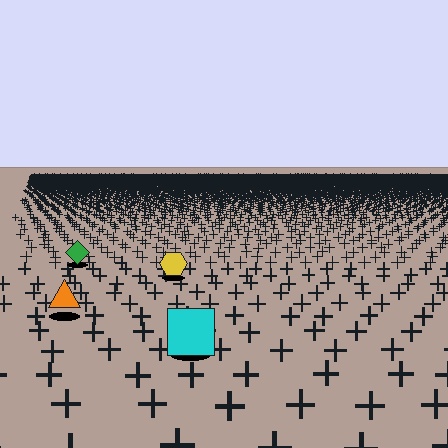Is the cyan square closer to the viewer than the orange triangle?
Yes. The cyan square is closer — you can tell from the texture gradient: the ground texture is coarser near it.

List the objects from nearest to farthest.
From nearest to farthest: the cyan square, the orange triangle, the yellow hexagon, the green diamond.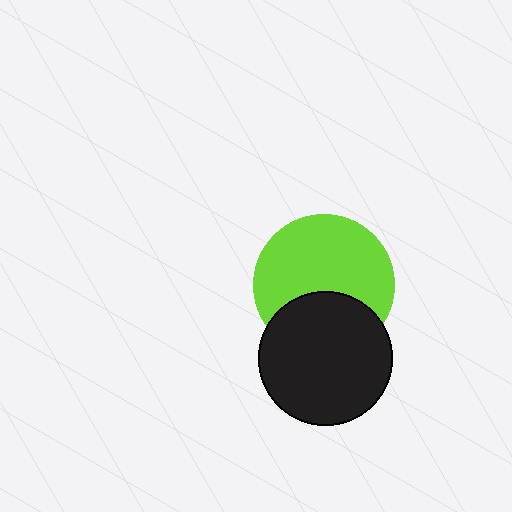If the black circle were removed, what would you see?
You would see the complete lime circle.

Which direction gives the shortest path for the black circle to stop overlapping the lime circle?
Moving down gives the shortest separation.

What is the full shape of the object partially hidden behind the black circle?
The partially hidden object is a lime circle.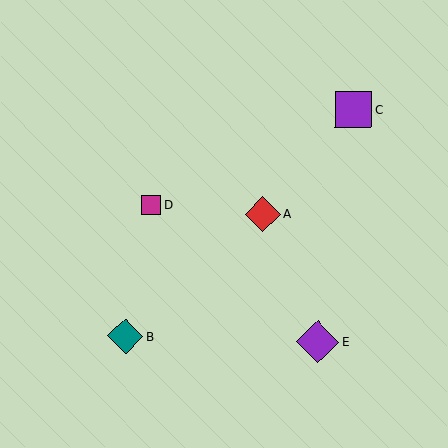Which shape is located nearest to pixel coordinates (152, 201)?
The magenta square (labeled D) at (151, 205) is nearest to that location.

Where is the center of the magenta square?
The center of the magenta square is at (151, 205).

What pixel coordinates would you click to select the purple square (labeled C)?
Click at (353, 109) to select the purple square C.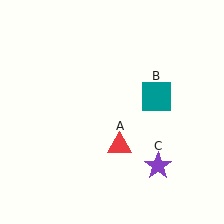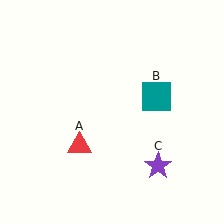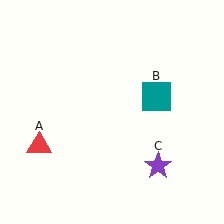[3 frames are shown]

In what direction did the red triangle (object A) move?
The red triangle (object A) moved left.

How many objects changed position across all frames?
1 object changed position: red triangle (object A).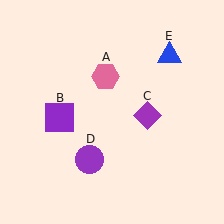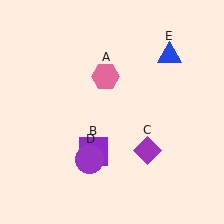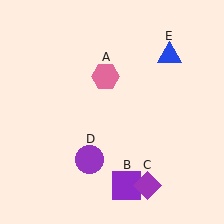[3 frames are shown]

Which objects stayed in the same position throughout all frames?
Pink hexagon (object A) and purple circle (object D) and blue triangle (object E) remained stationary.